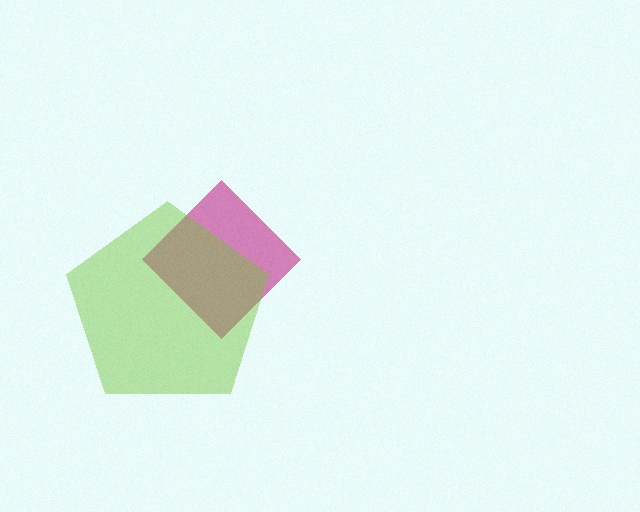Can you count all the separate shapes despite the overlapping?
Yes, there are 2 separate shapes.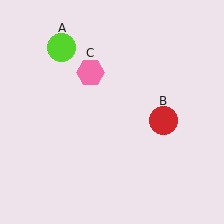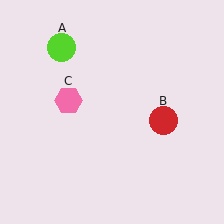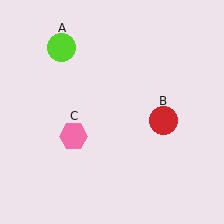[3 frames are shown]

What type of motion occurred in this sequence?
The pink hexagon (object C) rotated counterclockwise around the center of the scene.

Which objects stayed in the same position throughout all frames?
Lime circle (object A) and red circle (object B) remained stationary.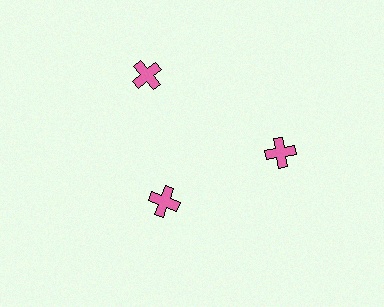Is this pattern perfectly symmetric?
No. The 3 pink crosses are arranged in a ring, but one element near the 7 o'clock position is pulled inward toward the center, breaking the 3-fold rotational symmetry.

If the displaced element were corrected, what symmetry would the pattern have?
It would have 3-fold rotational symmetry — the pattern would map onto itself every 120 degrees.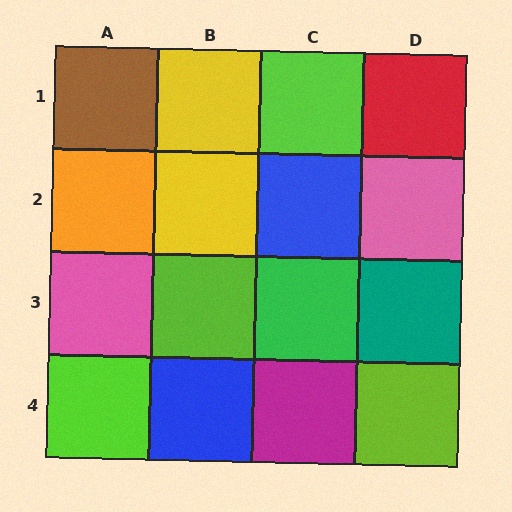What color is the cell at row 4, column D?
Lime.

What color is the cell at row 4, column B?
Blue.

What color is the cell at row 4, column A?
Lime.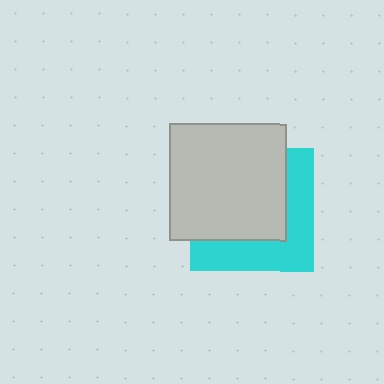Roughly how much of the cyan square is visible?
A small part of it is visible (roughly 40%).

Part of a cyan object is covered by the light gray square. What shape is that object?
It is a square.